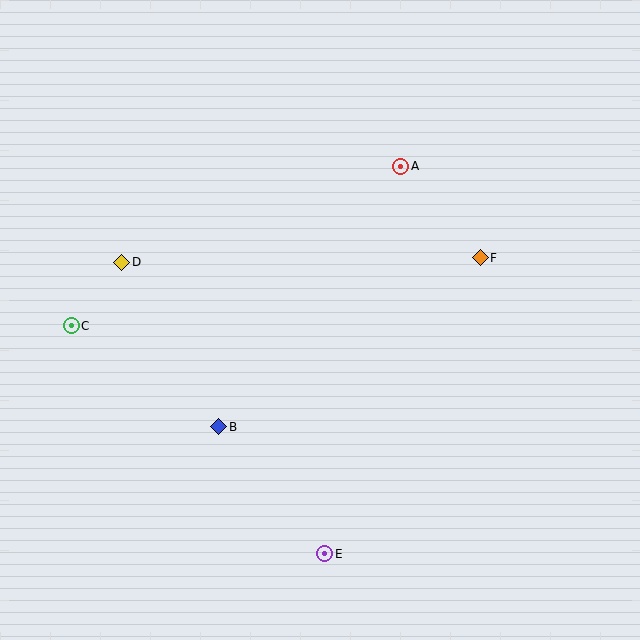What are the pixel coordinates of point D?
Point D is at (122, 262).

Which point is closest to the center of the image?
Point B at (219, 427) is closest to the center.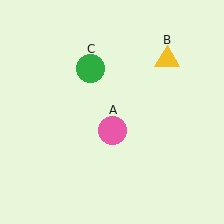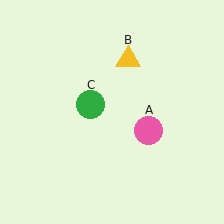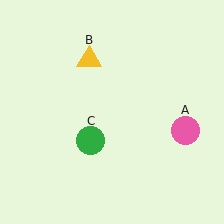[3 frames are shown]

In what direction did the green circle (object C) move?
The green circle (object C) moved down.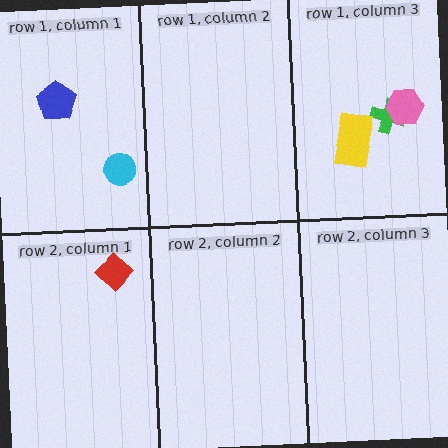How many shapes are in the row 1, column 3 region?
3.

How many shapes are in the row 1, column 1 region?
2.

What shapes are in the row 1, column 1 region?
The cyan circle, the blue pentagon.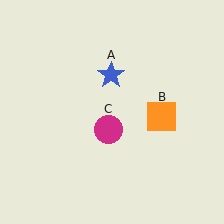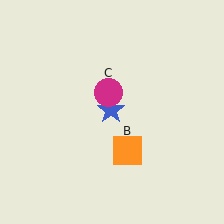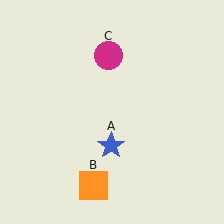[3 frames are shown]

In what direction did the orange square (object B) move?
The orange square (object B) moved down and to the left.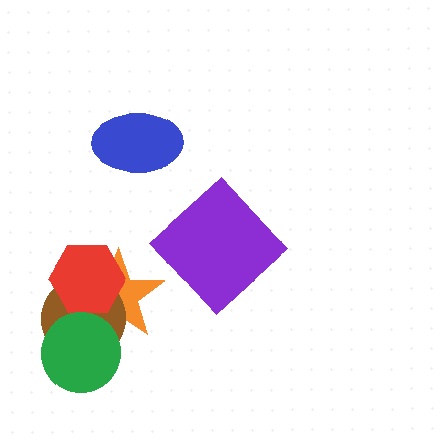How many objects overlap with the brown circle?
3 objects overlap with the brown circle.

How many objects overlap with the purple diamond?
0 objects overlap with the purple diamond.